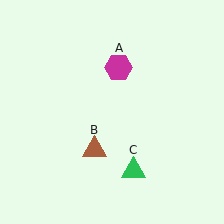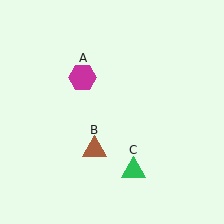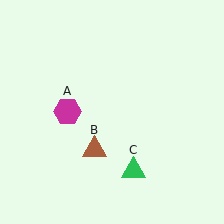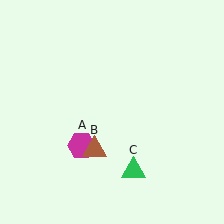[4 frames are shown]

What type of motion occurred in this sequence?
The magenta hexagon (object A) rotated counterclockwise around the center of the scene.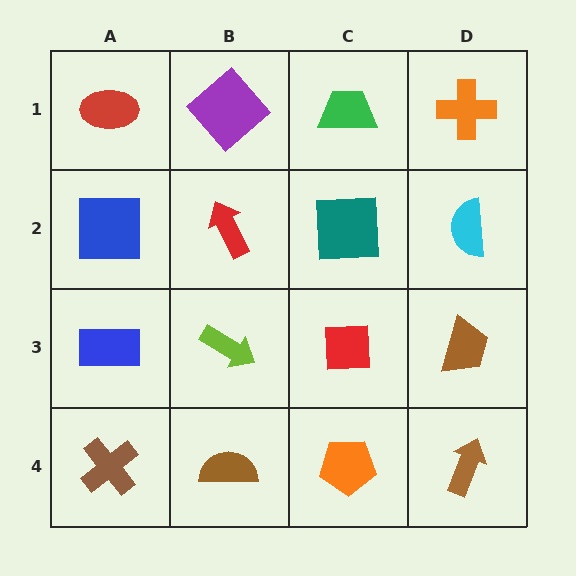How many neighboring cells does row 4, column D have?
2.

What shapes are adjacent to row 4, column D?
A brown trapezoid (row 3, column D), an orange pentagon (row 4, column C).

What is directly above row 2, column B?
A purple diamond.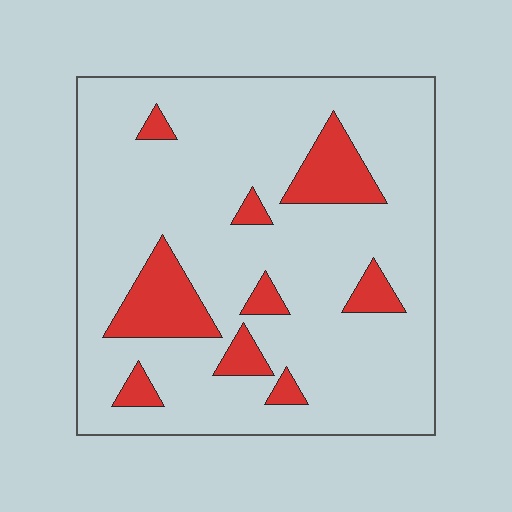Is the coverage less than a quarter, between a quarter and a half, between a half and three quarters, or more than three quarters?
Less than a quarter.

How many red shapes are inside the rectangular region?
9.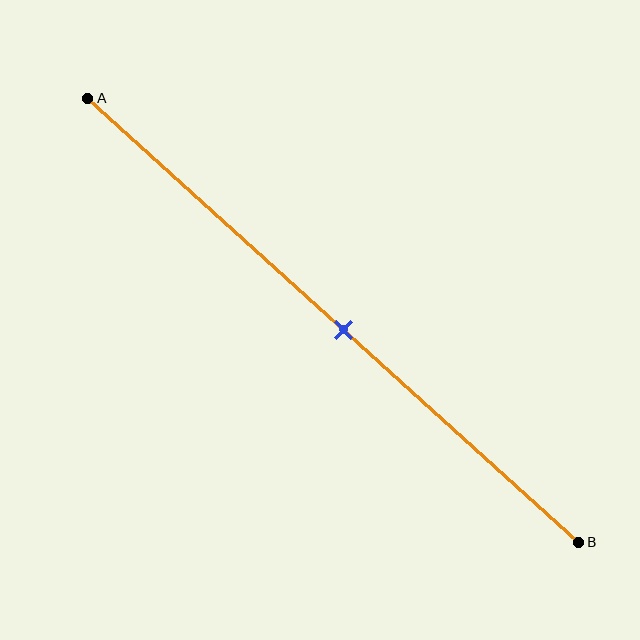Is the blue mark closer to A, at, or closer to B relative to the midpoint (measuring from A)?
The blue mark is approximately at the midpoint of segment AB.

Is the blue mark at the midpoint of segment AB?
Yes, the mark is approximately at the midpoint.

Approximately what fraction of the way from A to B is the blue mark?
The blue mark is approximately 50% of the way from A to B.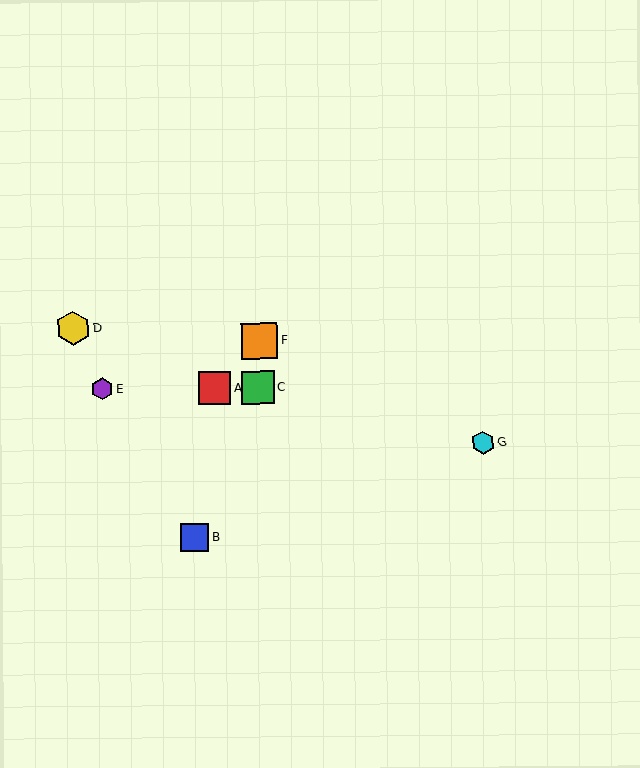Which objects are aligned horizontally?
Objects A, C, E are aligned horizontally.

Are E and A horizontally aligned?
Yes, both are at y≈388.